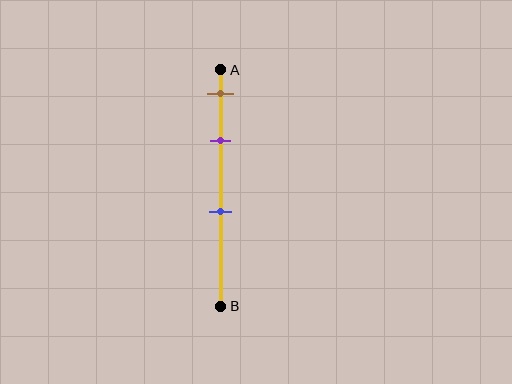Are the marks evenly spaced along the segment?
No, the marks are not evenly spaced.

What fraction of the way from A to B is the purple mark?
The purple mark is approximately 30% (0.3) of the way from A to B.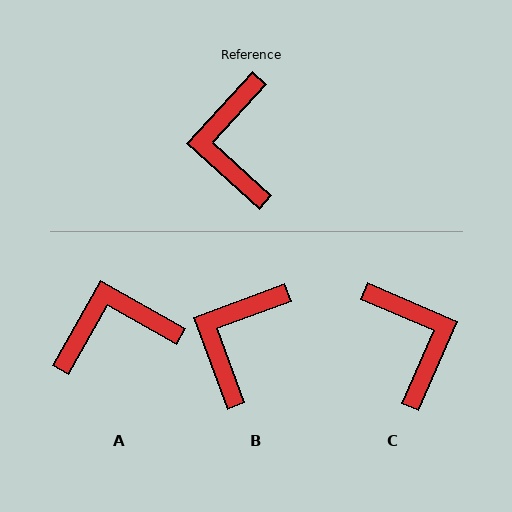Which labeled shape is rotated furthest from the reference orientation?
C, about 161 degrees away.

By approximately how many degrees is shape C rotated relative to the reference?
Approximately 161 degrees clockwise.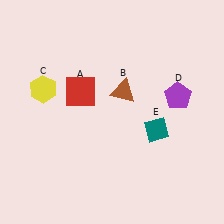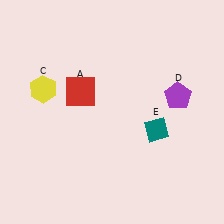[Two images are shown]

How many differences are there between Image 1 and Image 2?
There is 1 difference between the two images.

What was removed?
The brown triangle (B) was removed in Image 2.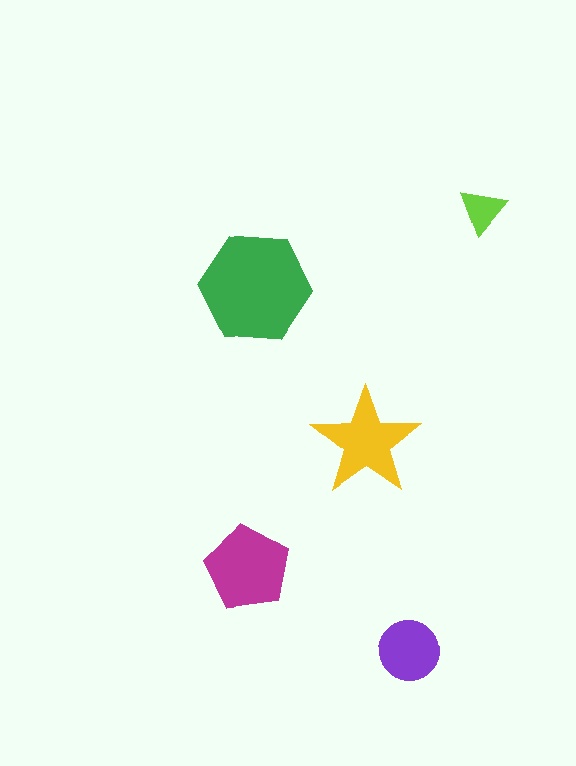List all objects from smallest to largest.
The lime triangle, the purple circle, the yellow star, the magenta pentagon, the green hexagon.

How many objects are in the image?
There are 5 objects in the image.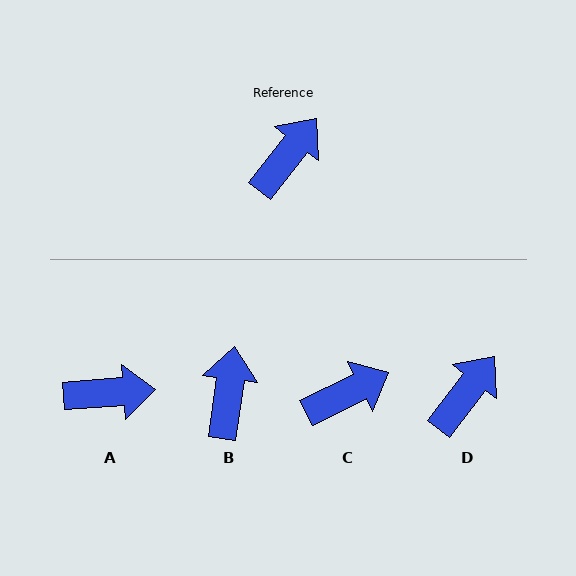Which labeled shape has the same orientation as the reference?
D.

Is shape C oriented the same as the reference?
No, it is off by about 26 degrees.